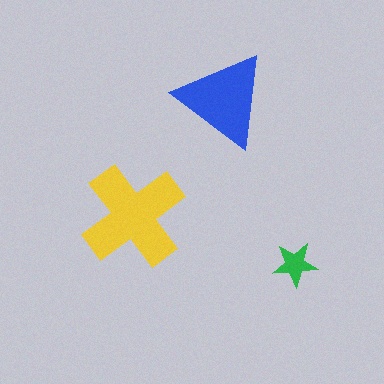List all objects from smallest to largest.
The green star, the blue triangle, the yellow cross.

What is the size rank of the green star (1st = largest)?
3rd.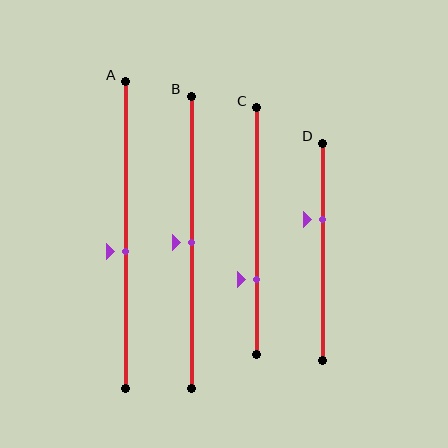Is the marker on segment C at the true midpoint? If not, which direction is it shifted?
No, the marker on segment C is shifted downward by about 19% of the segment length.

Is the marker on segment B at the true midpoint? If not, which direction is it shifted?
Yes, the marker on segment B is at the true midpoint.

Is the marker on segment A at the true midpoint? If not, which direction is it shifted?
No, the marker on segment A is shifted downward by about 5% of the segment length.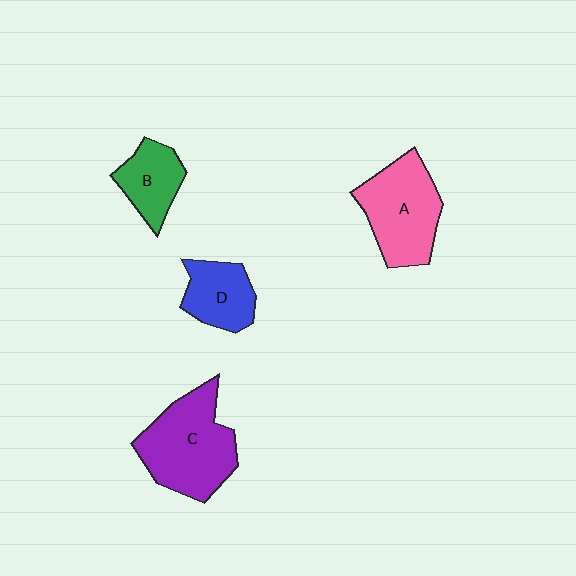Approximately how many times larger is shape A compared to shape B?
Approximately 1.7 times.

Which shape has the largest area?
Shape C (purple).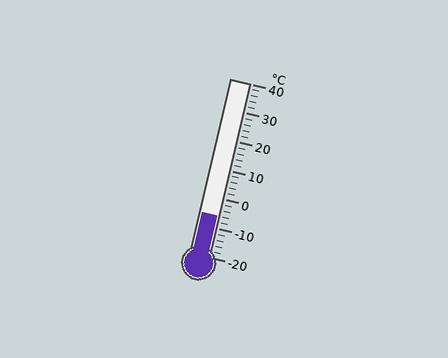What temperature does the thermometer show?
The thermometer shows approximately -6°C.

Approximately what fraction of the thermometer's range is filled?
The thermometer is filled to approximately 25% of its range.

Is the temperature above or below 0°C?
The temperature is below 0°C.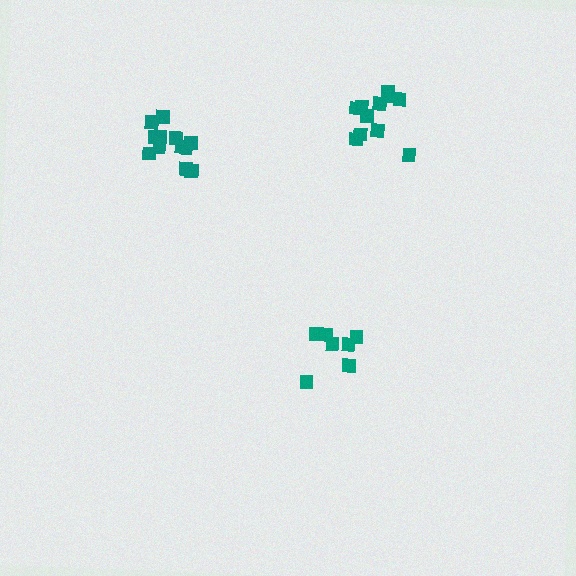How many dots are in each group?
Group 1: 7 dots, Group 2: 12 dots, Group 3: 11 dots (30 total).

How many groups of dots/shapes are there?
There are 3 groups.